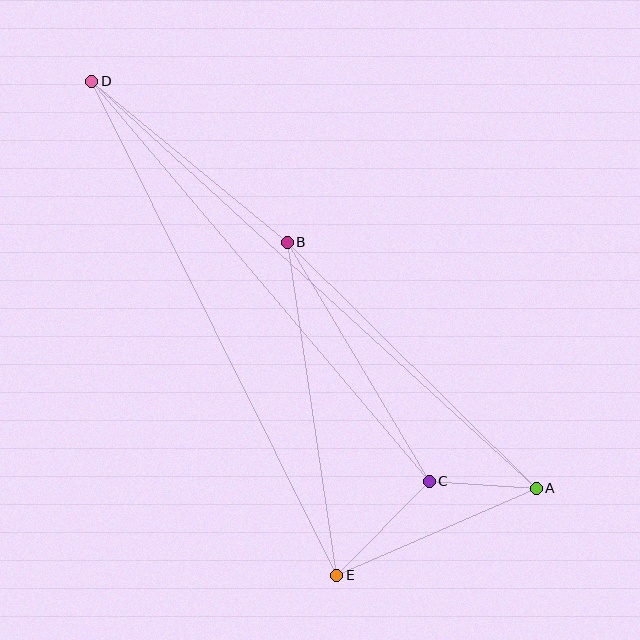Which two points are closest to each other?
Points A and C are closest to each other.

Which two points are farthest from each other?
Points A and D are farthest from each other.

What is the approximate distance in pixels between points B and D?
The distance between B and D is approximately 253 pixels.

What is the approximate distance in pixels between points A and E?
The distance between A and E is approximately 217 pixels.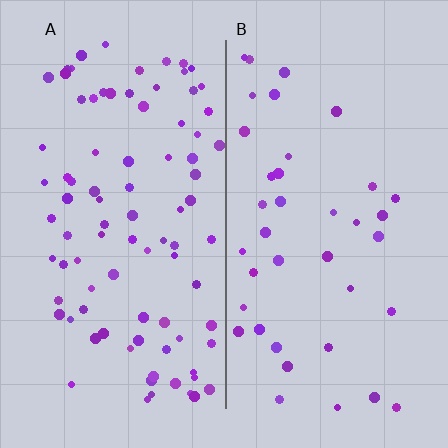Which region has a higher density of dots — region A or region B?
A (the left).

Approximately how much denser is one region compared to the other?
Approximately 2.3× — region A over region B.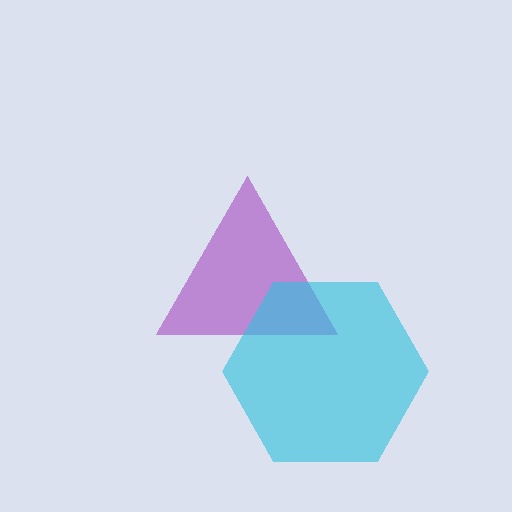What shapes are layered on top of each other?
The layered shapes are: a purple triangle, a cyan hexagon.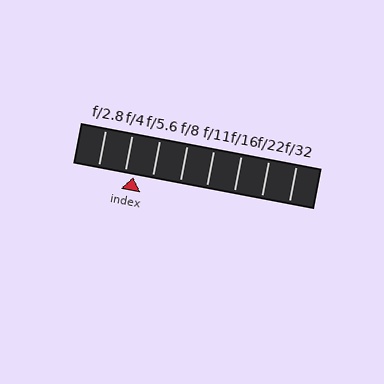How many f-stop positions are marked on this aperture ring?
There are 8 f-stop positions marked.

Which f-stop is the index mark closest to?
The index mark is closest to f/4.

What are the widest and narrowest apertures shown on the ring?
The widest aperture shown is f/2.8 and the narrowest is f/32.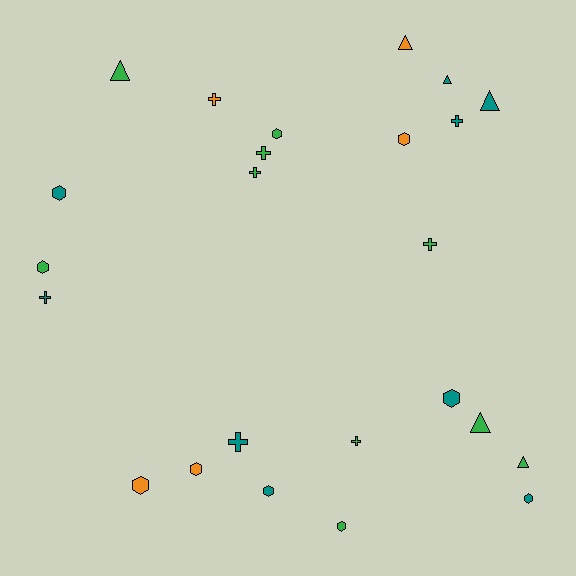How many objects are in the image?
There are 24 objects.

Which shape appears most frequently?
Hexagon, with 10 objects.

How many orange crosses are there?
There is 1 orange cross.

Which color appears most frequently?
Green, with 10 objects.